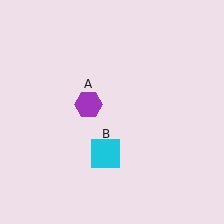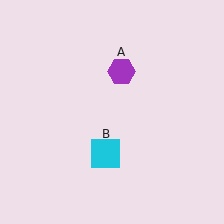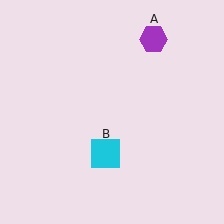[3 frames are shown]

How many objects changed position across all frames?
1 object changed position: purple hexagon (object A).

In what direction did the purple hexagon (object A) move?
The purple hexagon (object A) moved up and to the right.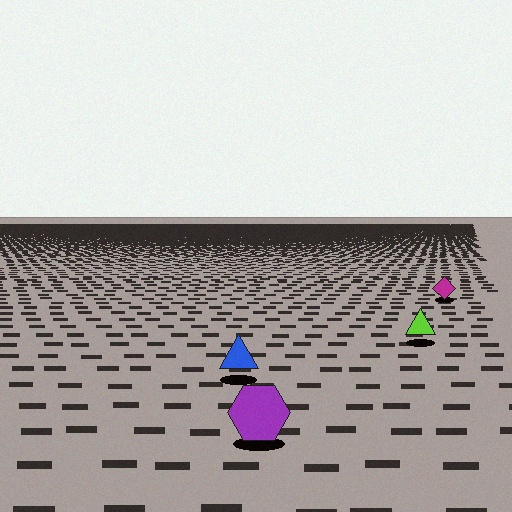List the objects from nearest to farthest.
From nearest to farthest: the purple hexagon, the blue triangle, the lime triangle, the magenta diamond.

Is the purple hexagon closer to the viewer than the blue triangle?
Yes. The purple hexagon is closer — you can tell from the texture gradient: the ground texture is coarser near it.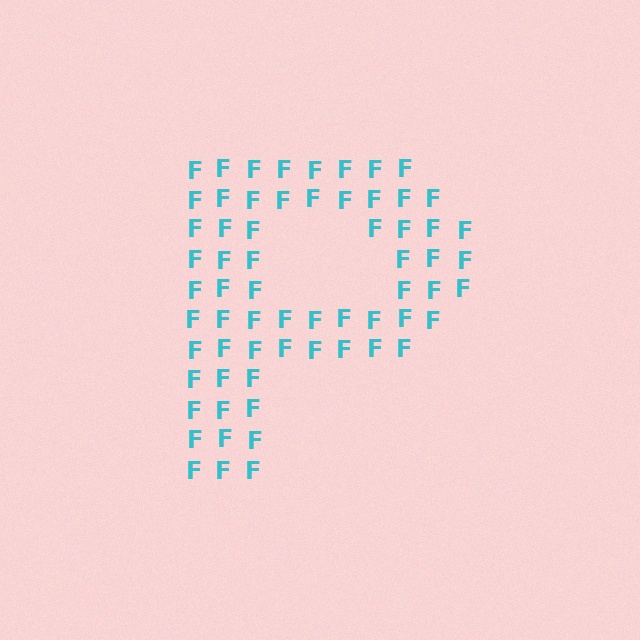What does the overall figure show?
The overall figure shows the letter P.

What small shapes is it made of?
It is made of small letter F's.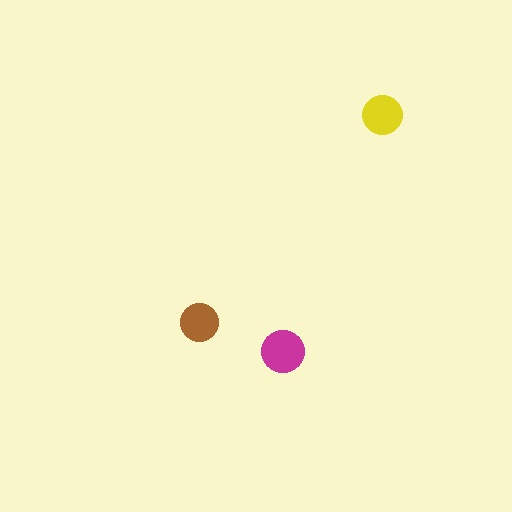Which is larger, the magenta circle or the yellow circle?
The magenta one.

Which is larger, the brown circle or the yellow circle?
The yellow one.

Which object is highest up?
The yellow circle is topmost.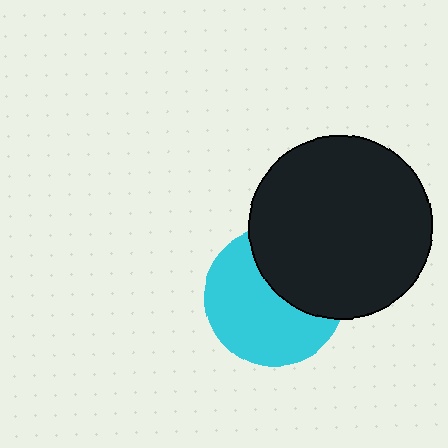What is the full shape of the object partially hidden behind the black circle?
The partially hidden object is a cyan circle.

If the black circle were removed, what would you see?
You would see the complete cyan circle.